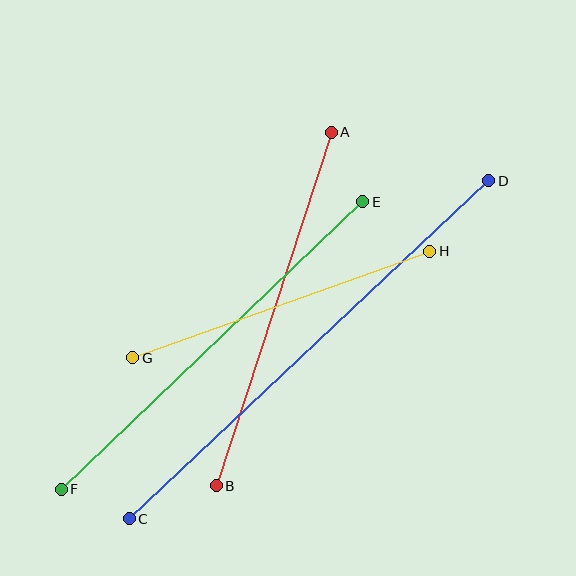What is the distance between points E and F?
The distance is approximately 417 pixels.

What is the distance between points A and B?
The distance is approximately 372 pixels.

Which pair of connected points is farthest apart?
Points C and D are farthest apart.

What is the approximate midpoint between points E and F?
The midpoint is at approximately (212, 346) pixels.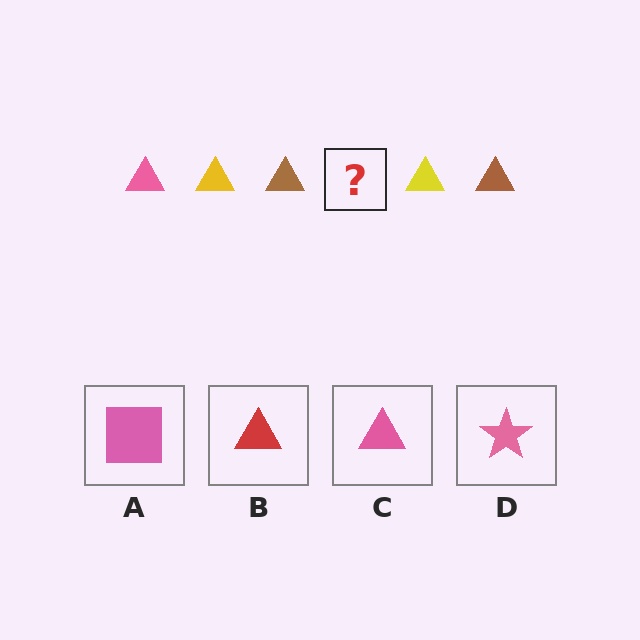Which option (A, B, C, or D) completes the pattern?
C.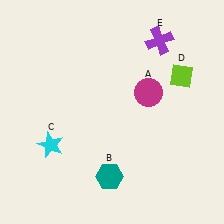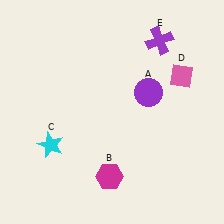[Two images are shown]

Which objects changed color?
A changed from magenta to purple. B changed from teal to magenta. D changed from lime to pink.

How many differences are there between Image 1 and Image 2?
There are 3 differences between the two images.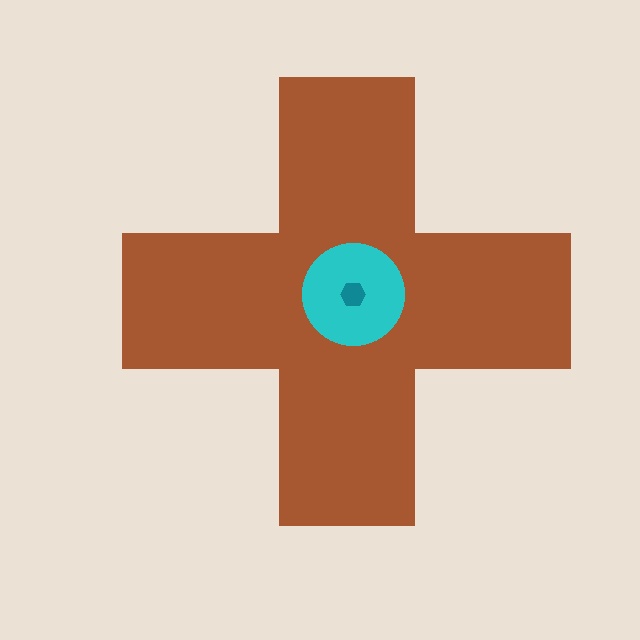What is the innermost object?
The teal hexagon.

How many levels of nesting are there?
3.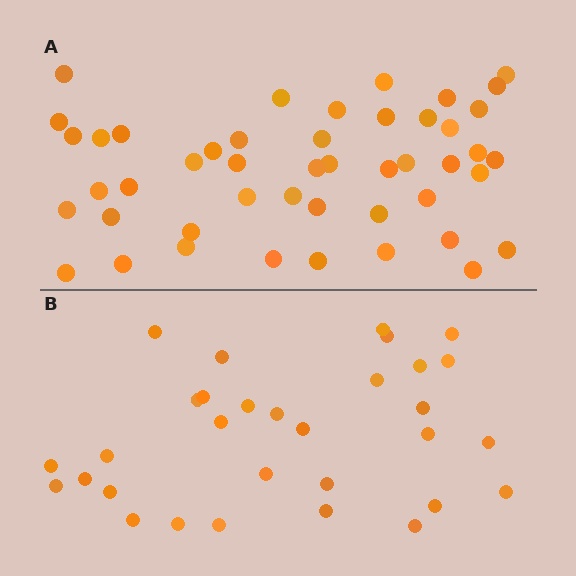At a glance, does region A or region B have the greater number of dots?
Region A (the top region) has more dots.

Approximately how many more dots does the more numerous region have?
Region A has approximately 15 more dots than region B.